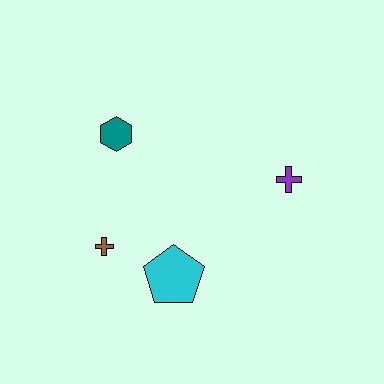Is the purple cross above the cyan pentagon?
Yes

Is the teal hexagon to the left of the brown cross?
No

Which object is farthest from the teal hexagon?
The purple cross is farthest from the teal hexagon.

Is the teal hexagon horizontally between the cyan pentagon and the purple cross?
No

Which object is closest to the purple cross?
The cyan pentagon is closest to the purple cross.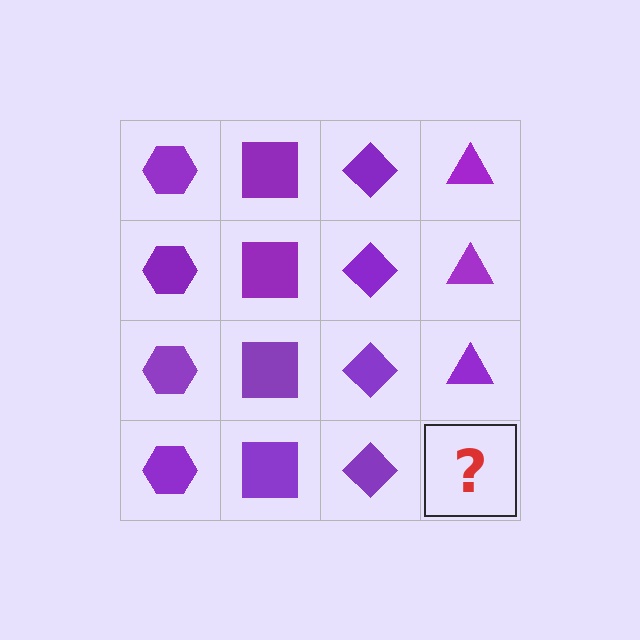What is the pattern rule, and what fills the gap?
The rule is that each column has a consistent shape. The gap should be filled with a purple triangle.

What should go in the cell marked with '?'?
The missing cell should contain a purple triangle.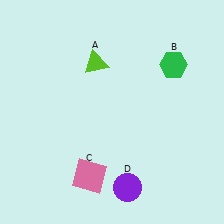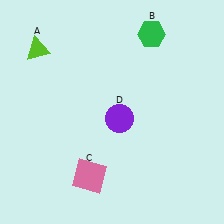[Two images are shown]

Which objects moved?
The objects that moved are: the lime triangle (A), the green hexagon (B), the purple circle (D).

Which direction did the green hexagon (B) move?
The green hexagon (B) moved up.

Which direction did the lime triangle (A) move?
The lime triangle (A) moved left.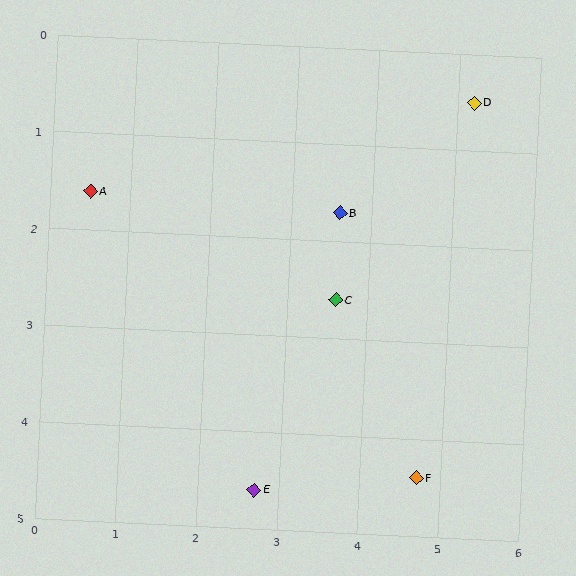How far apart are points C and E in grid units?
Points C and E are about 2.2 grid units apart.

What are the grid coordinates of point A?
Point A is at approximately (0.5, 1.6).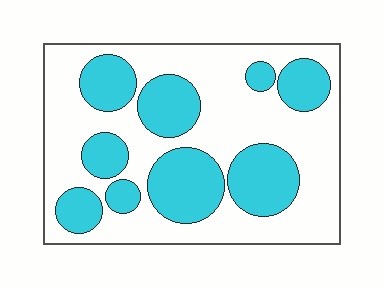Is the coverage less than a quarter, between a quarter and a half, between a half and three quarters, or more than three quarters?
Between a quarter and a half.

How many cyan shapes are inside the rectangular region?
9.